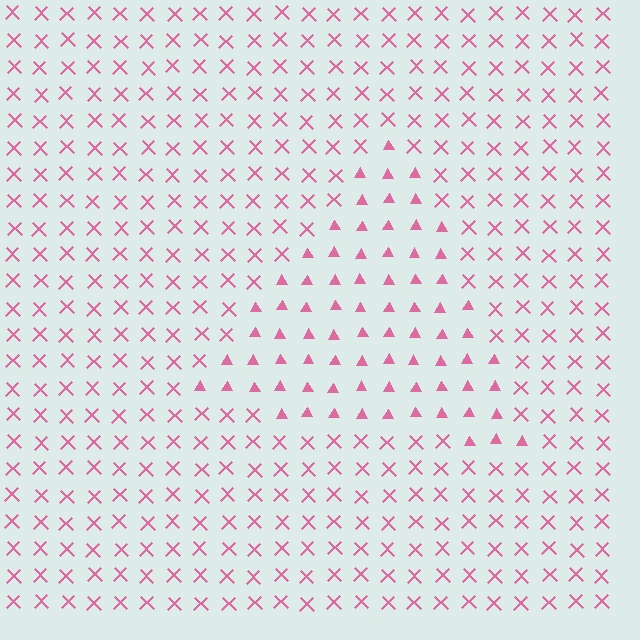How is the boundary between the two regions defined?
The boundary is defined by a change in element shape: triangles inside vs. X marks outside. All elements share the same color and spacing.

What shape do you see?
I see a triangle.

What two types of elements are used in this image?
The image uses triangles inside the triangle region and X marks outside it.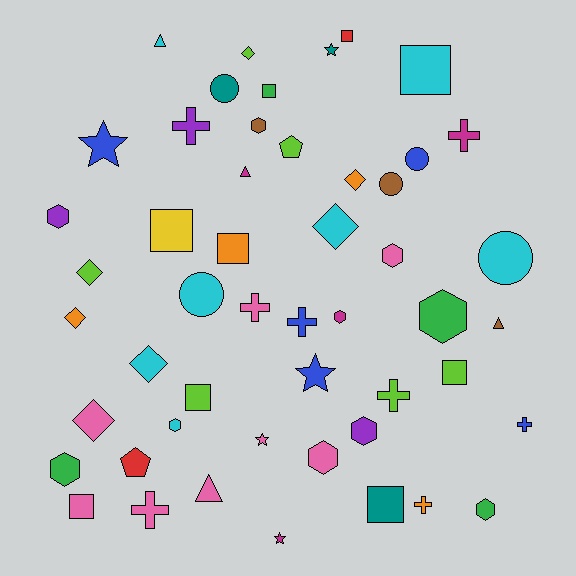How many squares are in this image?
There are 9 squares.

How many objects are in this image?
There are 50 objects.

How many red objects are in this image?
There are 2 red objects.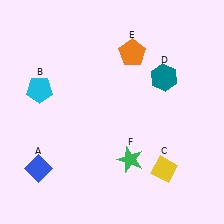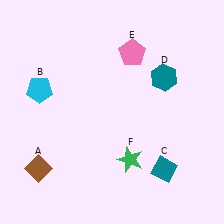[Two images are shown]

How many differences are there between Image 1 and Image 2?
There are 3 differences between the two images.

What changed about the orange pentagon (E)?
In Image 1, E is orange. In Image 2, it changed to pink.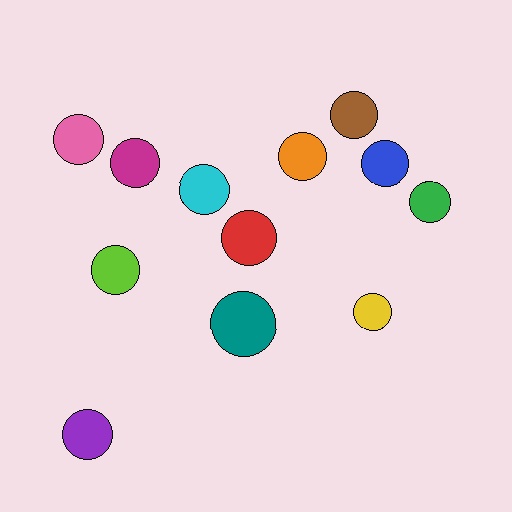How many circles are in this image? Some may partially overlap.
There are 12 circles.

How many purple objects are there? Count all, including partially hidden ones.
There is 1 purple object.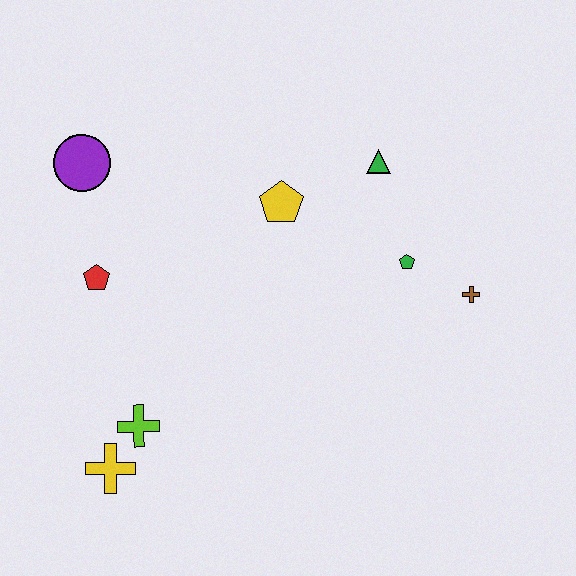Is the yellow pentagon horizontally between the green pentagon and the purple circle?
Yes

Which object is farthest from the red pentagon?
The brown cross is farthest from the red pentagon.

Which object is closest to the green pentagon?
The brown cross is closest to the green pentagon.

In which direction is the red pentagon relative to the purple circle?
The red pentagon is below the purple circle.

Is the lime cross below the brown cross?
Yes